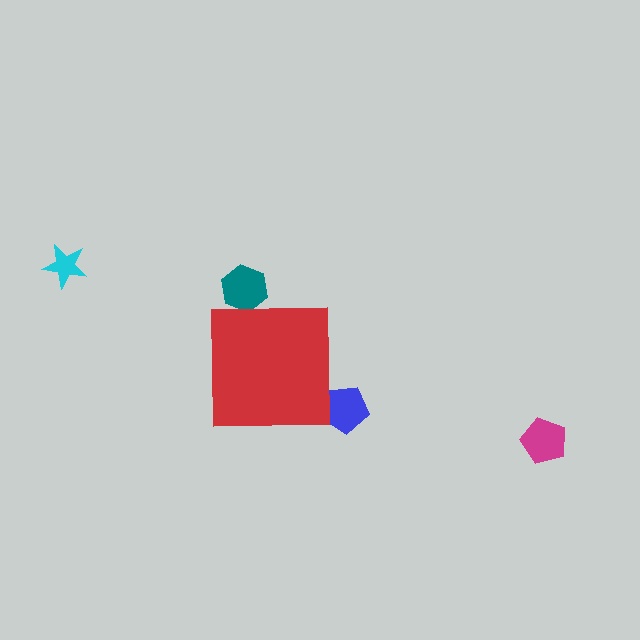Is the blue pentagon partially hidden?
Yes, the blue pentagon is partially hidden behind the red square.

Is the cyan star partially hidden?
No, the cyan star is fully visible.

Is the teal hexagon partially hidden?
Yes, the teal hexagon is partially hidden behind the red square.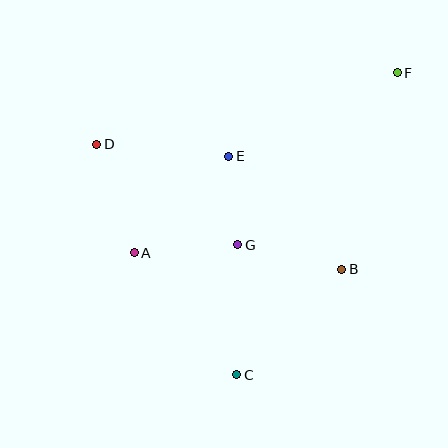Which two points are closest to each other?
Points E and G are closest to each other.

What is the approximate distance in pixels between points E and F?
The distance between E and F is approximately 188 pixels.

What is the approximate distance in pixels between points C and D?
The distance between C and D is approximately 270 pixels.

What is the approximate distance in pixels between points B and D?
The distance between B and D is approximately 275 pixels.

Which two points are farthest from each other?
Points C and F are farthest from each other.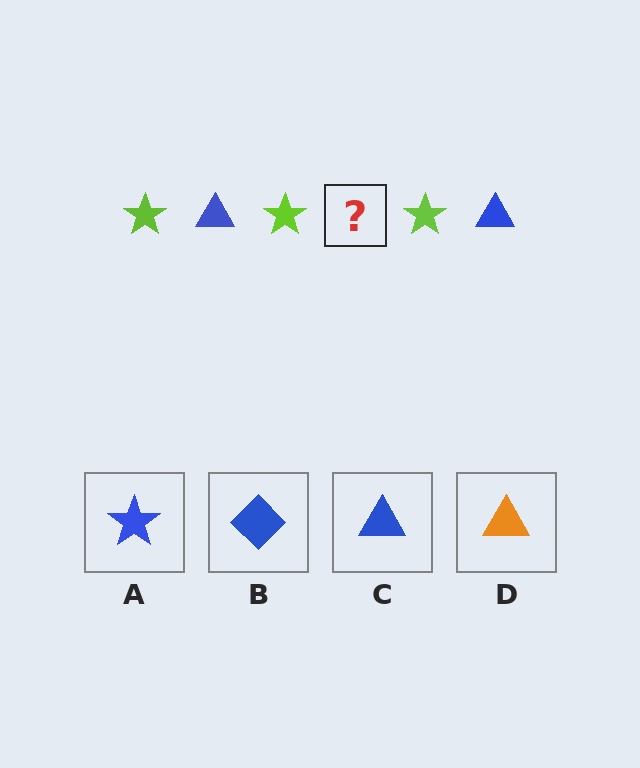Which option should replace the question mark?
Option C.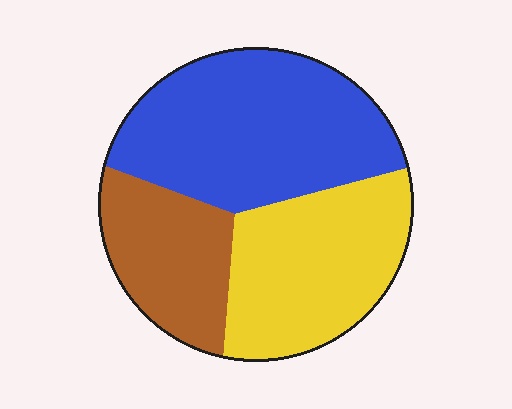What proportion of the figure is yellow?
Yellow covers around 35% of the figure.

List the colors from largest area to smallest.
From largest to smallest: blue, yellow, brown.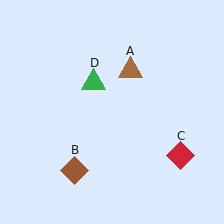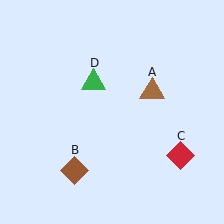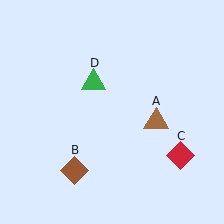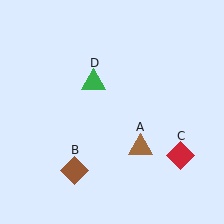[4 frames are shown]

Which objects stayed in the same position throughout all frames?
Brown diamond (object B) and red diamond (object C) and green triangle (object D) remained stationary.